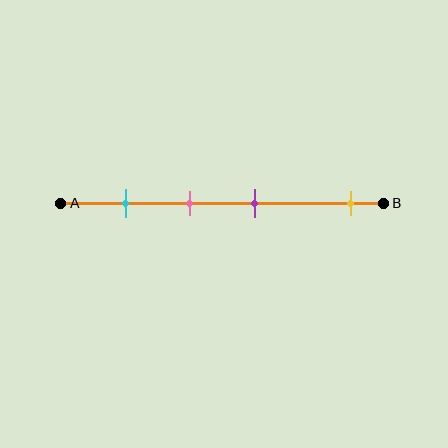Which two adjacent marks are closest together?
The pink and purple marks are the closest adjacent pair.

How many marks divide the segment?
There are 4 marks dividing the segment.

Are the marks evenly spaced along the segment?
No, the marks are not evenly spaced.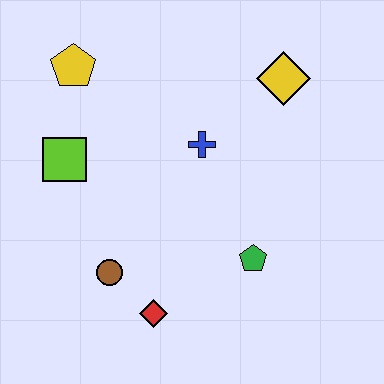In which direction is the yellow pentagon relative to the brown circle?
The yellow pentagon is above the brown circle.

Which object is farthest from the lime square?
The yellow diamond is farthest from the lime square.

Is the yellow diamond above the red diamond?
Yes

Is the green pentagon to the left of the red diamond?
No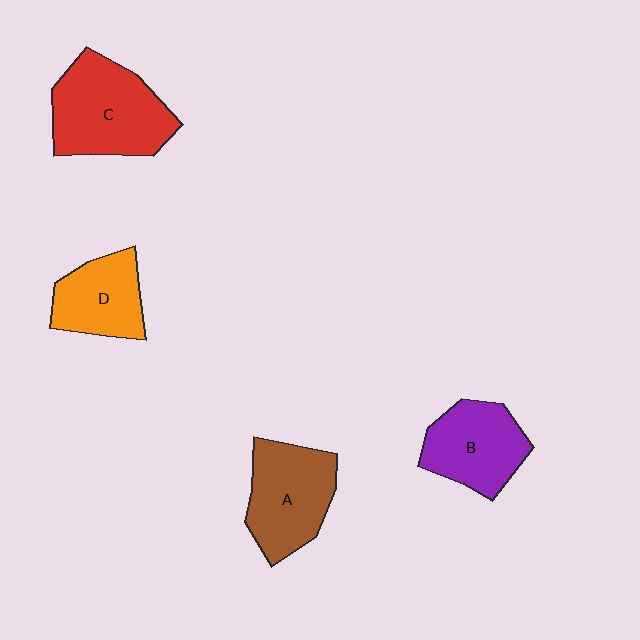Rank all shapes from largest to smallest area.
From largest to smallest: C (red), A (brown), B (purple), D (orange).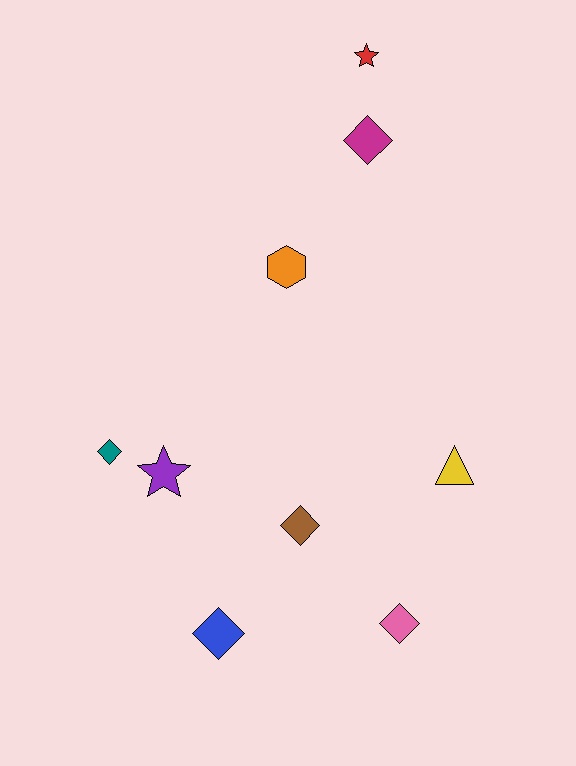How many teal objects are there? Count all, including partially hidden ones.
There is 1 teal object.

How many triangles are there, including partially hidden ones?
There is 1 triangle.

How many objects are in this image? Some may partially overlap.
There are 9 objects.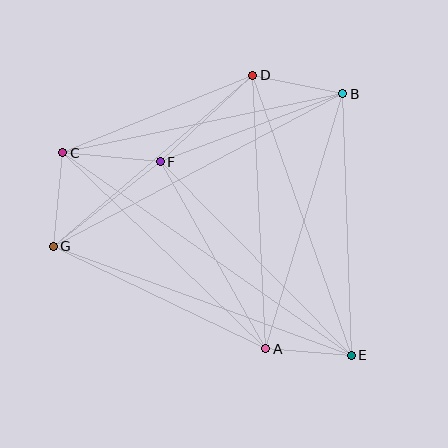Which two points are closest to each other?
Points A and E are closest to each other.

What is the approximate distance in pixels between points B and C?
The distance between B and C is approximately 286 pixels.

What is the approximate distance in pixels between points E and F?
The distance between E and F is approximately 272 pixels.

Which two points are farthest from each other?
Points C and E are farthest from each other.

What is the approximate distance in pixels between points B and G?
The distance between B and G is approximately 327 pixels.